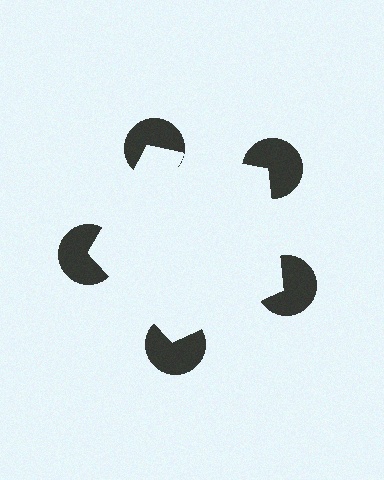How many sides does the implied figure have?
5 sides.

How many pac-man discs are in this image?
There are 5 — one at each vertex of the illusory pentagon.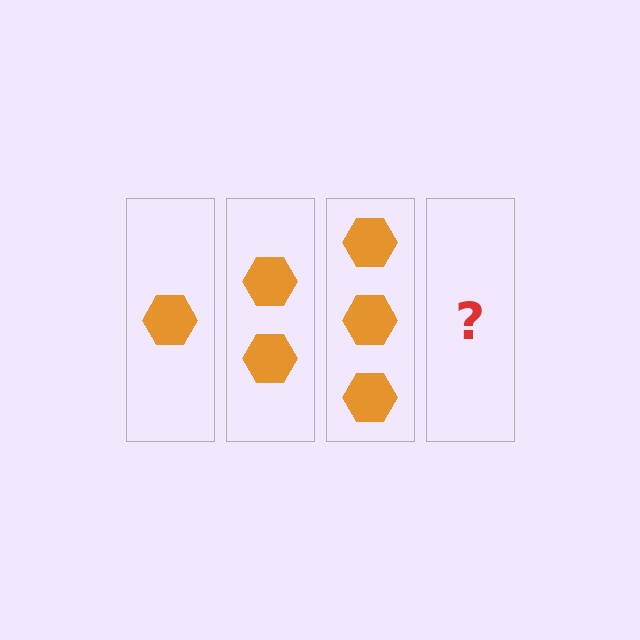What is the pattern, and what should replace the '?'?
The pattern is that each step adds one more hexagon. The '?' should be 4 hexagons.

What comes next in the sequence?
The next element should be 4 hexagons.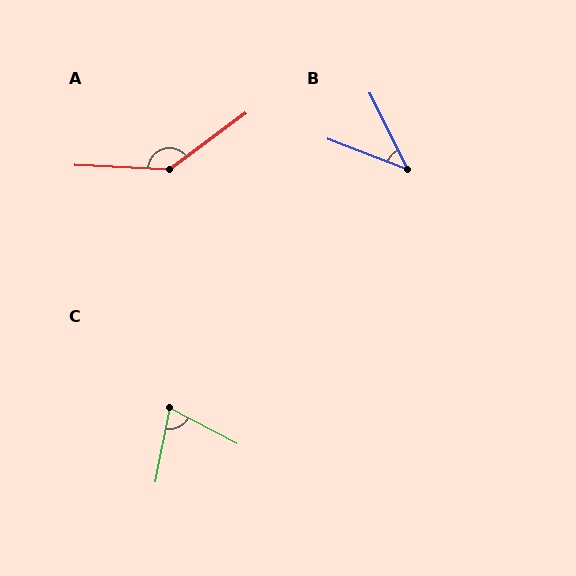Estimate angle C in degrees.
Approximately 73 degrees.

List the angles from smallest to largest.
B (44°), C (73°), A (141°).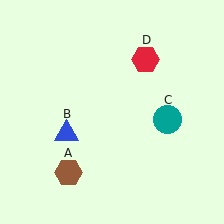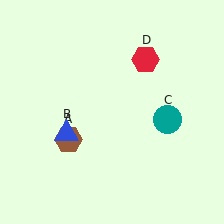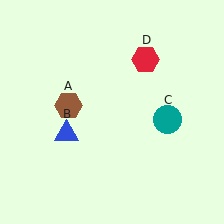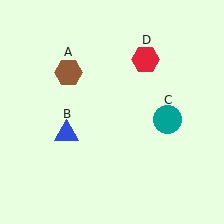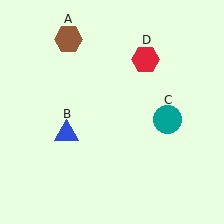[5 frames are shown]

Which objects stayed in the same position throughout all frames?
Blue triangle (object B) and teal circle (object C) and red hexagon (object D) remained stationary.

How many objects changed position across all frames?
1 object changed position: brown hexagon (object A).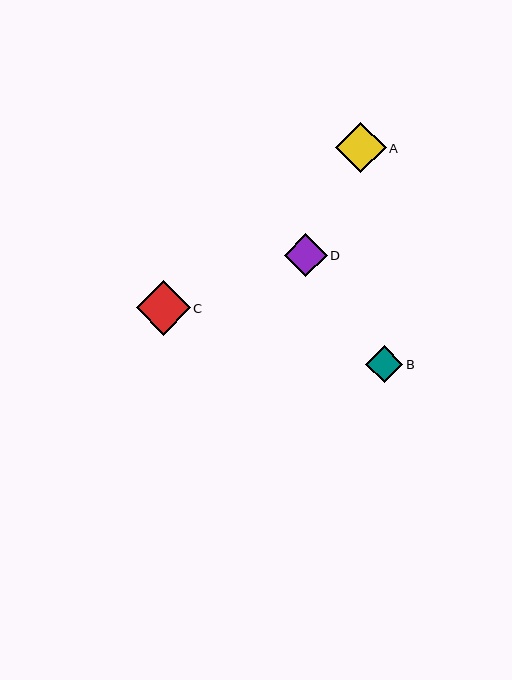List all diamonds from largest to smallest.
From largest to smallest: C, A, D, B.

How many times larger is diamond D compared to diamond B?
Diamond D is approximately 1.1 times the size of diamond B.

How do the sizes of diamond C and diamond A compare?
Diamond C and diamond A are approximately the same size.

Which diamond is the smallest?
Diamond B is the smallest with a size of approximately 38 pixels.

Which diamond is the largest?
Diamond C is the largest with a size of approximately 54 pixels.